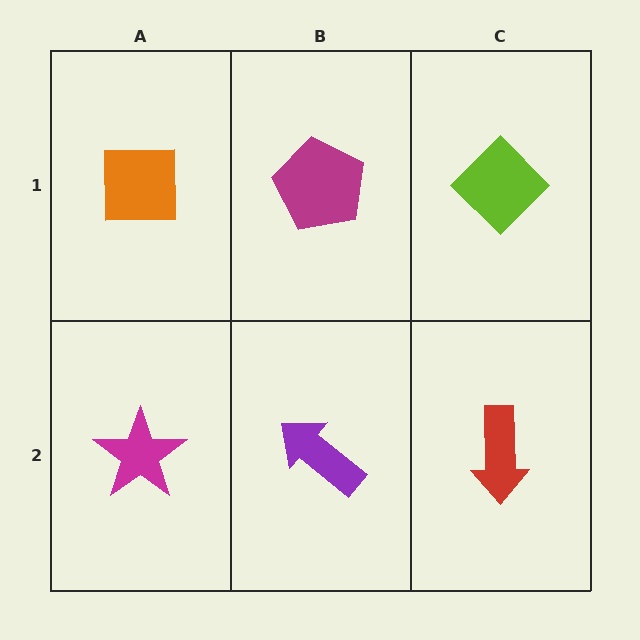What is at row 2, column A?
A magenta star.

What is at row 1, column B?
A magenta pentagon.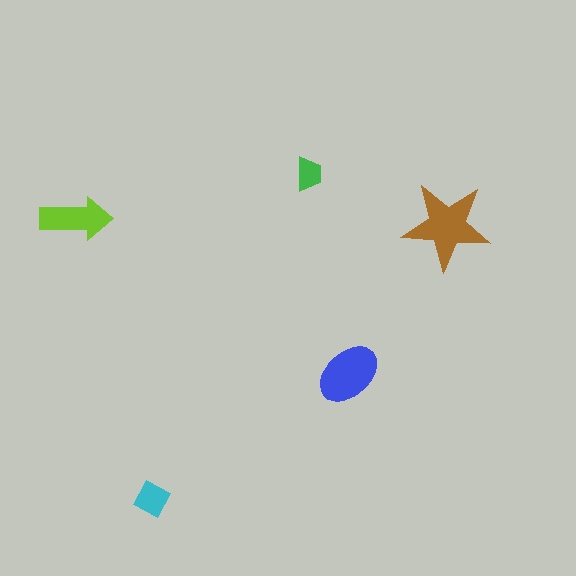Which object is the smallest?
The green trapezoid.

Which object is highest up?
The green trapezoid is topmost.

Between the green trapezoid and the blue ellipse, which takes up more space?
The blue ellipse.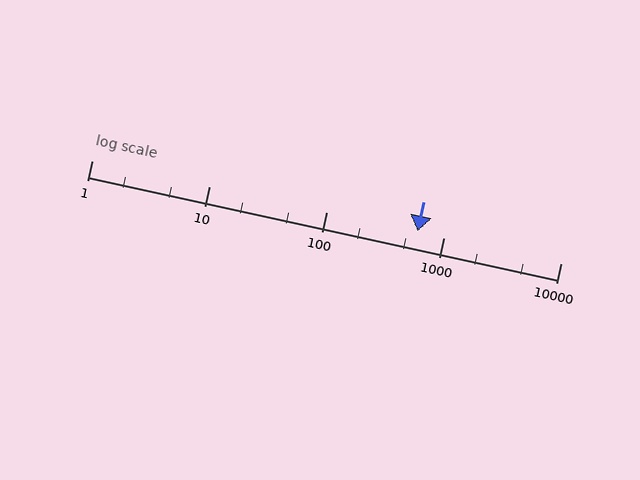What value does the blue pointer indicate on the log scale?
The pointer indicates approximately 600.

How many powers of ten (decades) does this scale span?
The scale spans 4 decades, from 1 to 10000.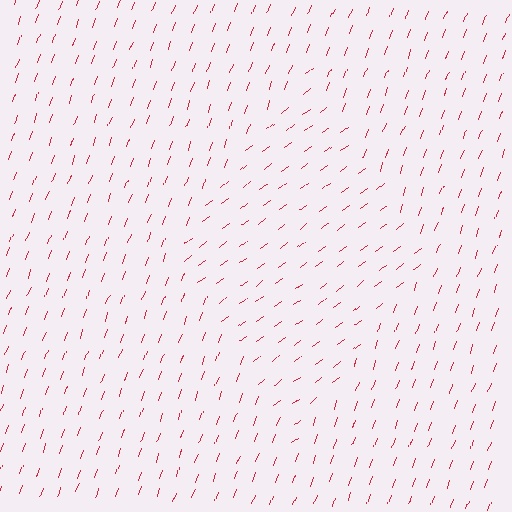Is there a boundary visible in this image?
Yes, there is a texture boundary formed by a change in line orientation.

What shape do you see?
I see a diamond.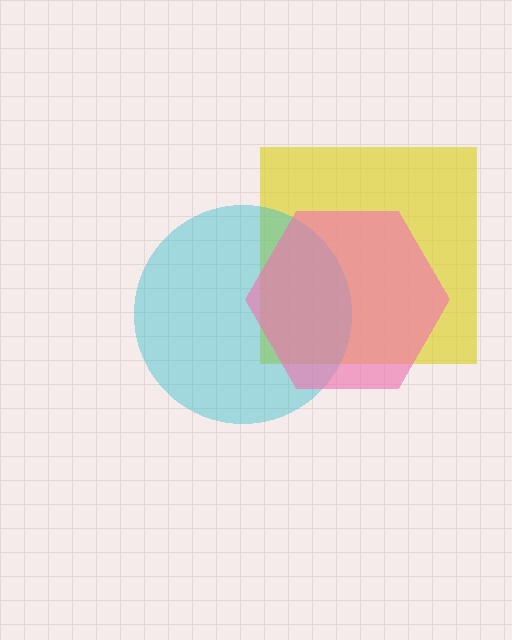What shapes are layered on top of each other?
The layered shapes are: a yellow square, a cyan circle, a pink hexagon.